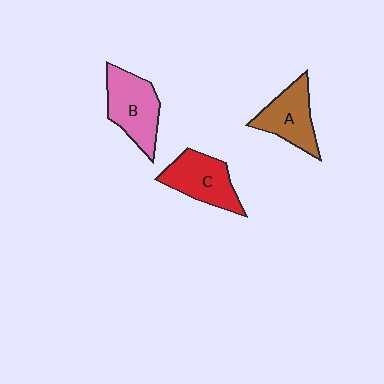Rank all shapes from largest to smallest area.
From largest to smallest: B (pink), C (red), A (brown).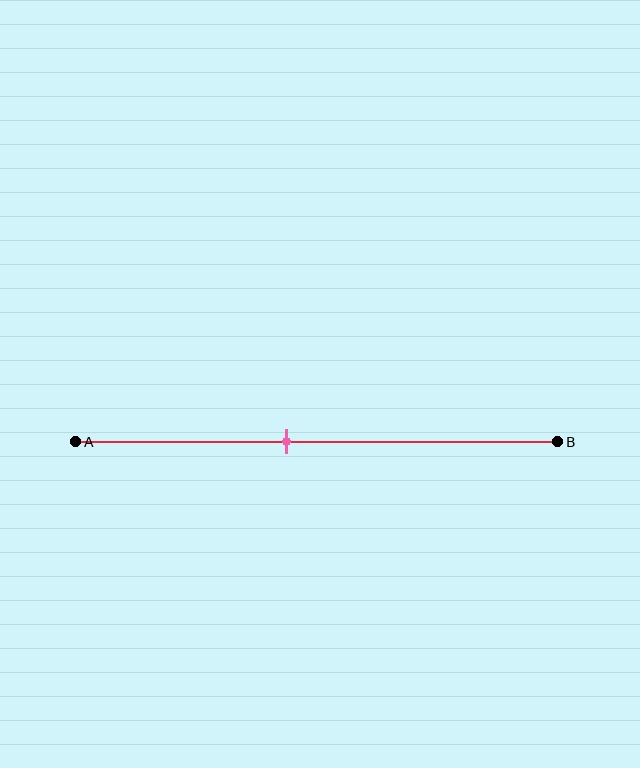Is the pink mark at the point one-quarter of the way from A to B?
No, the mark is at about 45% from A, not at the 25% one-quarter point.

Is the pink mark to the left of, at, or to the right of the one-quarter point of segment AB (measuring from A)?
The pink mark is to the right of the one-quarter point of segment AB.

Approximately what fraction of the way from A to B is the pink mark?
The pink mark is approximately 45% of the way from A to B.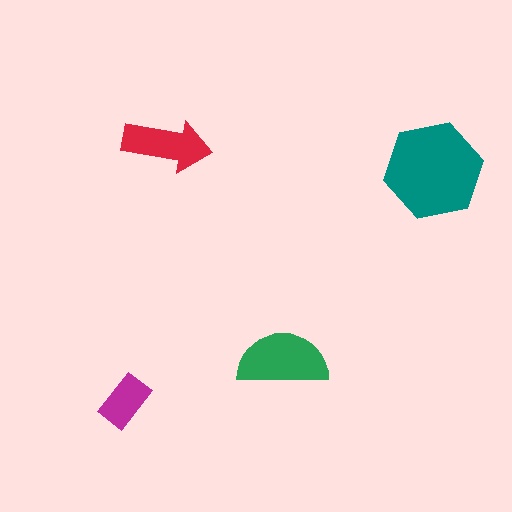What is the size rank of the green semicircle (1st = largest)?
2nd.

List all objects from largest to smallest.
The teal hexagon, the green semicircle, the red arrow, the magenta rectangle.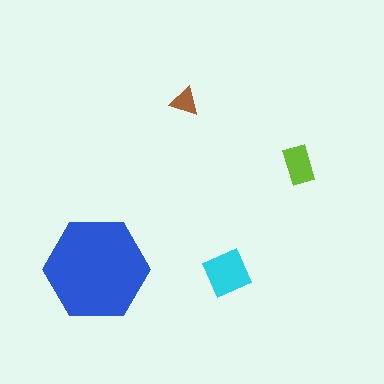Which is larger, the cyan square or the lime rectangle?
The cyan square.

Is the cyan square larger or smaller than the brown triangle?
Larger.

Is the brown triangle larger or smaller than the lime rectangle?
Smaller.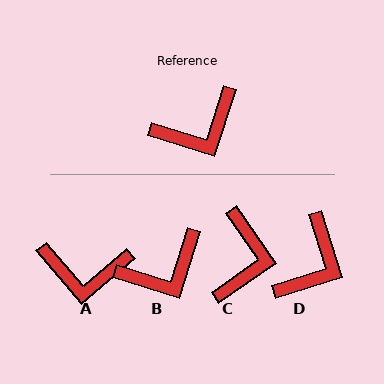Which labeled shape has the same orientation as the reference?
B.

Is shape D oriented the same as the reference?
No, it is off by about 35 degrees.